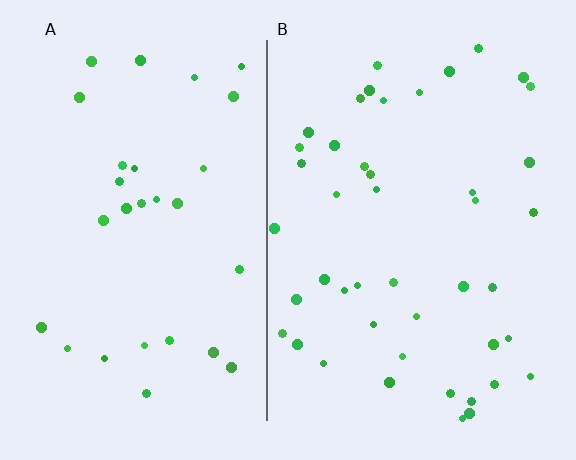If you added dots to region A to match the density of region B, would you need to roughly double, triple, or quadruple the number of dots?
Approximately double.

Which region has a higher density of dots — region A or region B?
B (the right).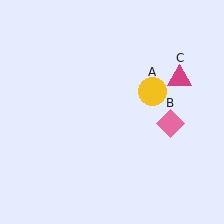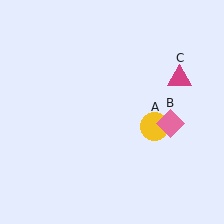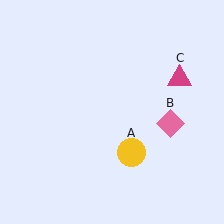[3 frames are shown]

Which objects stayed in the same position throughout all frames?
Pink diamond (object B) and magenta triangle (object C) remained stationary.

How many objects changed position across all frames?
1 object changed position: yellow circle (object A).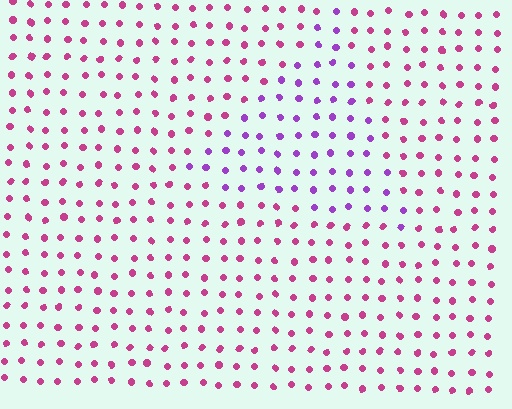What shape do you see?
I see a triangle.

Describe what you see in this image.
The image is filled with small magenta elements in a uniform arrangement. A triangle-shaped region is visible where the elements are tinted to a slightly different hue, forming a subtle color boundary.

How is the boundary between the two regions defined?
The boundary is defined purely by a slight shift in hue (about 43 degrees). Spacing, size, and orientation are identical on both sides.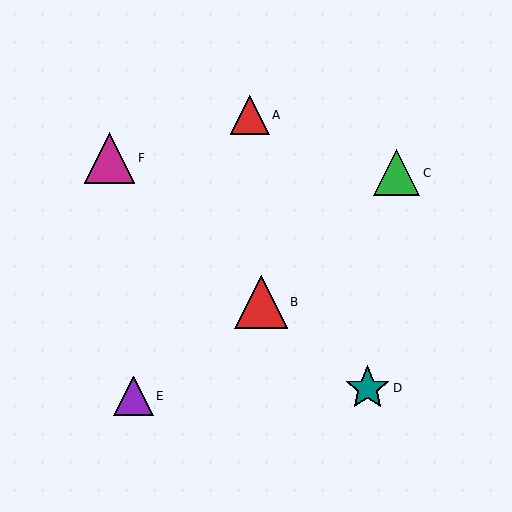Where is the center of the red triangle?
The center of the red triangle is at (250, 115).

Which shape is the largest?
The red triangle (labeled B) is the largest.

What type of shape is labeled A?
Shape A is a red triangle.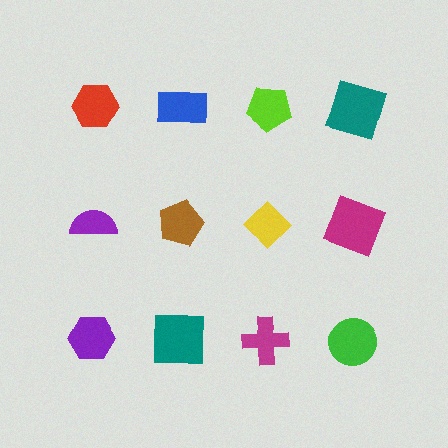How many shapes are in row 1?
4 shapes.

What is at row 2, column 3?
A yellow diamond.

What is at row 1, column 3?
A lime pentagon.